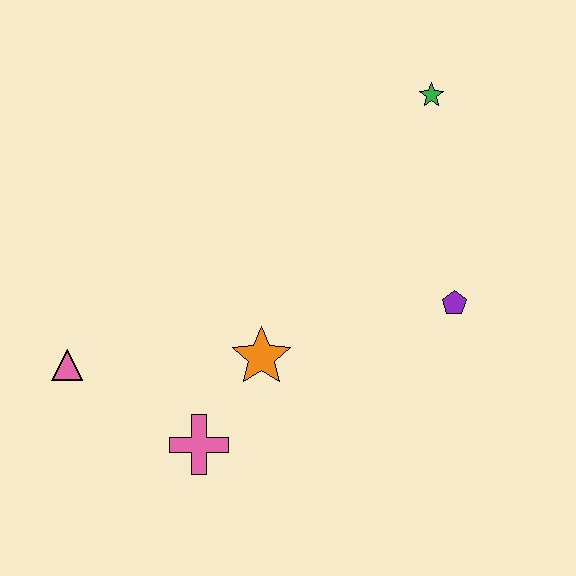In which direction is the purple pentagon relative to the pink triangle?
The purple pentagon is to the right of the pink triangle.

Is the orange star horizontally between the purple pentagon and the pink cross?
Yes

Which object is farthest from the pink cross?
The green star is farthest from the pink cross.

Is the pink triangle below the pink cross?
No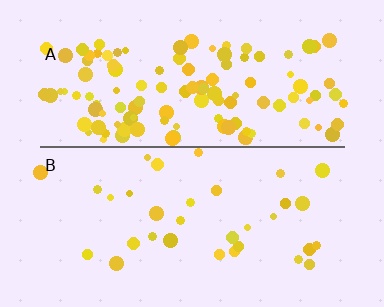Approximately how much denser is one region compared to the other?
Approximately 3.6× — region A over region B.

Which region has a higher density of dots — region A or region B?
A (the top).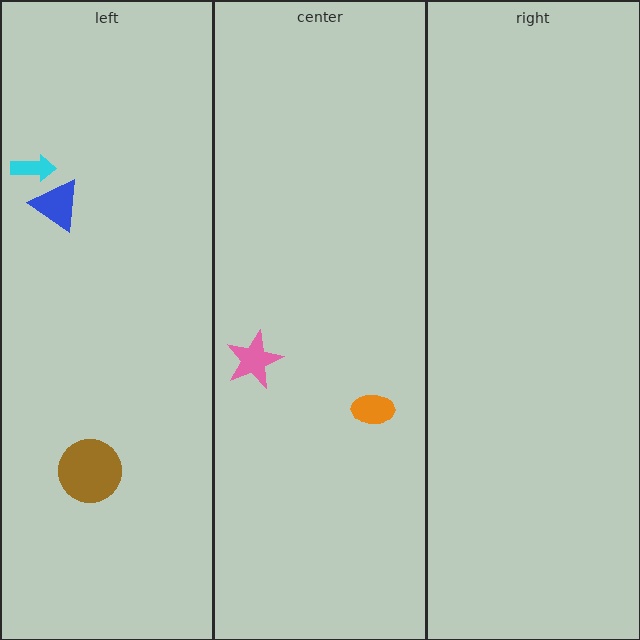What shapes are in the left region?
The cyan arrow, the brown circle, the blue triangle.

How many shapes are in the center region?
2.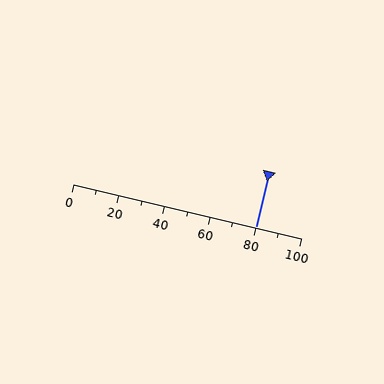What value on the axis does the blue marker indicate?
The marker indicates approximately 80.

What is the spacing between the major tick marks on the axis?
The major ticks are spaced 20 apart.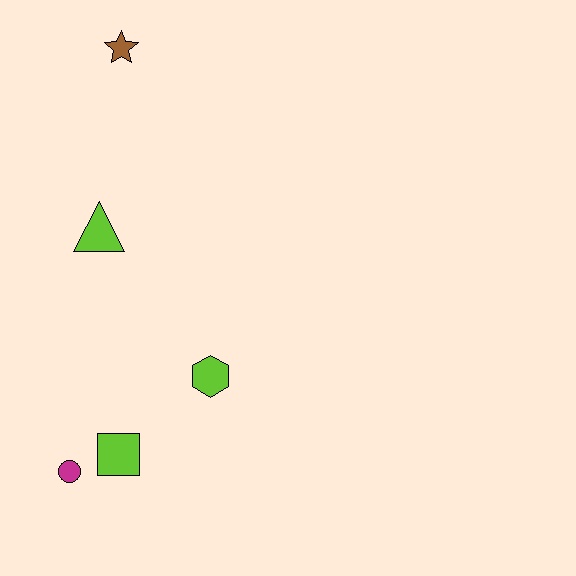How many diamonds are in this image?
There are no diamonds.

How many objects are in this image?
There are 5 objects.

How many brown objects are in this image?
There is 1 brown object.